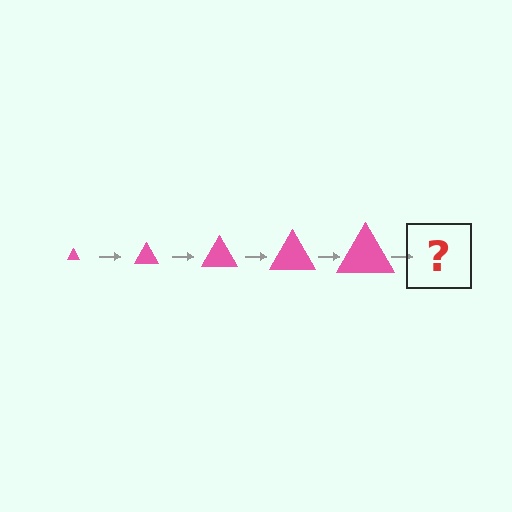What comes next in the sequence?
The next element should be a pink triangle, larger than the previous one.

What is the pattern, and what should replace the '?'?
The pattern is that the triangle gets progressively larger each step. The '?' should be a pink triangle, larger than the previous one.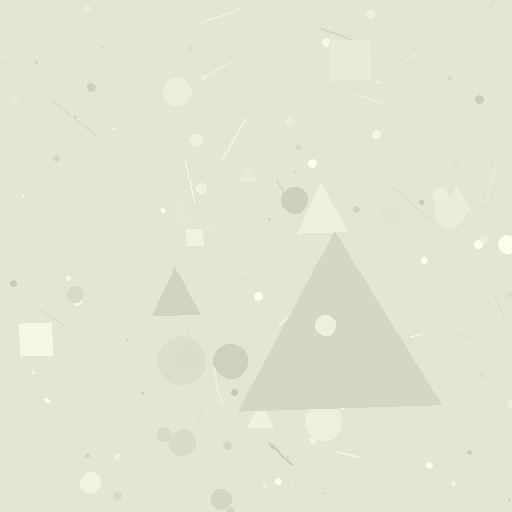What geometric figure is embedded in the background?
A triangle is embedded in the background.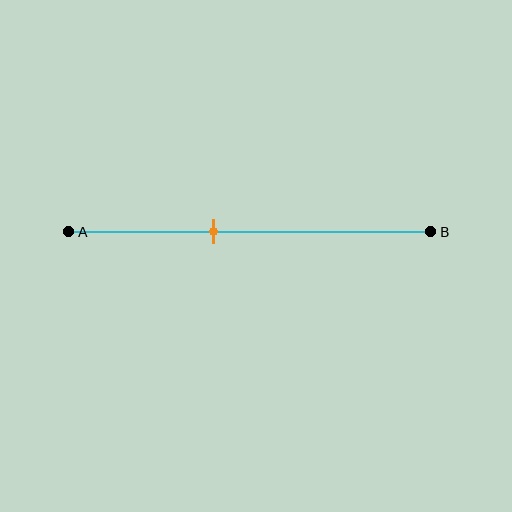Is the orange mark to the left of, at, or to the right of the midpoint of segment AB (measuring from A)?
The orange mark is to the left of the midpoint of segment AB.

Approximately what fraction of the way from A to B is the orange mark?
The orange mark is approximately 40% of the way from A to B.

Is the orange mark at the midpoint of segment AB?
No, the mark is at about 40% from A, not at the 50% midpoint.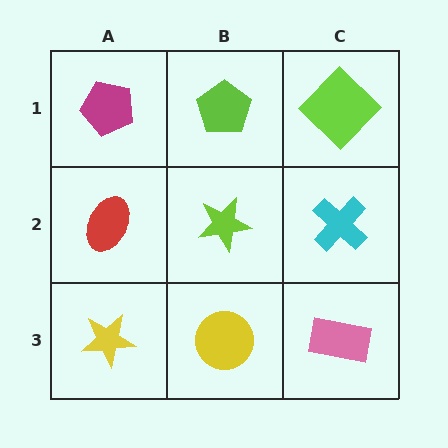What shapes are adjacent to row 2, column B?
A lime pentagon (row 1, column B), a yellow circle (row 3, column B), a red ellipse (row 2, column A), a cyan cross (row 2, column C).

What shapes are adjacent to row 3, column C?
A cyan cross (row 2, column C), a yellow circle (row 3, column B).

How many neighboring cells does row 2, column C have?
3.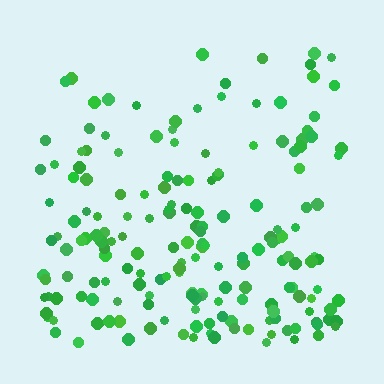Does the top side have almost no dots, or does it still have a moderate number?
Still a moderate number, just noticeably fewer than the bottom.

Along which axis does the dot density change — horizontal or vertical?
Vertical.